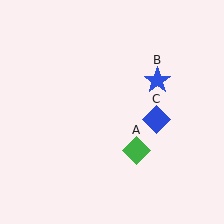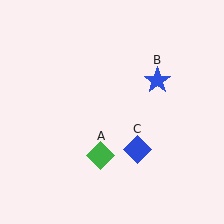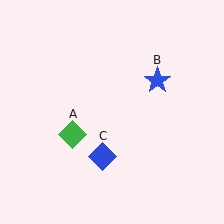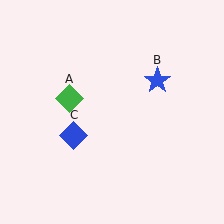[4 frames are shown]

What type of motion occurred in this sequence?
The green diamond (object A), blue diamond (object C) rotated clockwise around the center of the scene.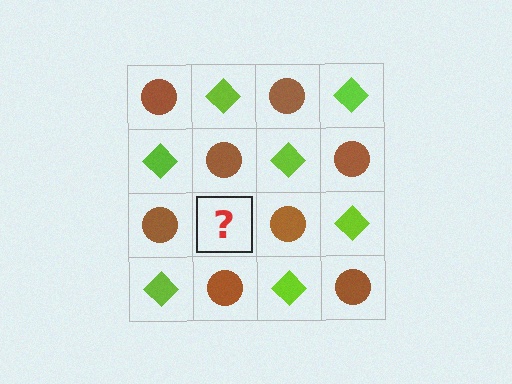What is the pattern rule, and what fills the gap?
The rule is that it alternates brown circle and lime diamond in a checkerboard pattern. The gap should be filled with a lime diamond.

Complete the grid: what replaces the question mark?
The question mark should be replaced with a lime diamond.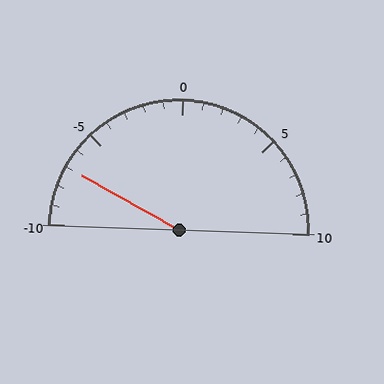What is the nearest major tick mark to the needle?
The nearest major tick mark is -5.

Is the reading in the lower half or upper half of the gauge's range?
The reading is in the lower half of the range (-10 to 10).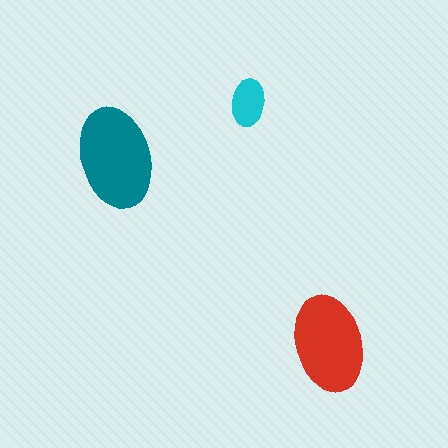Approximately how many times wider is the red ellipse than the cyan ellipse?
About 2 times wider.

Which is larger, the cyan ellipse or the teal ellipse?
The teal one.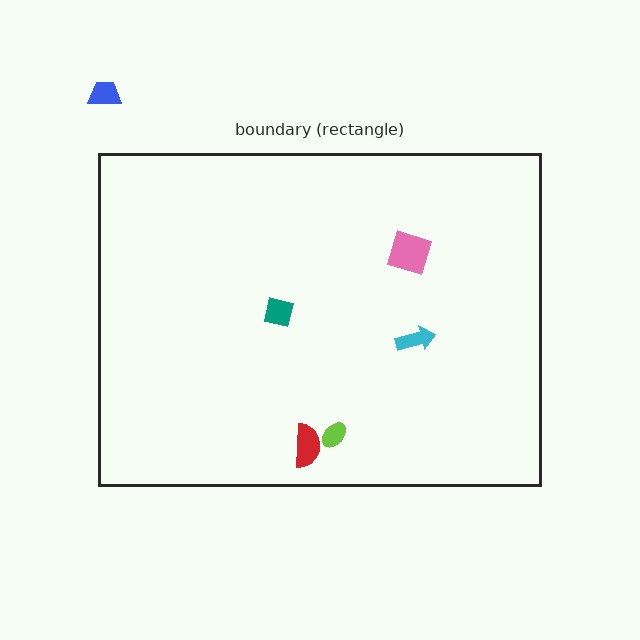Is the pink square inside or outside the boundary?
Inside.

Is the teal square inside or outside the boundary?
Inside.